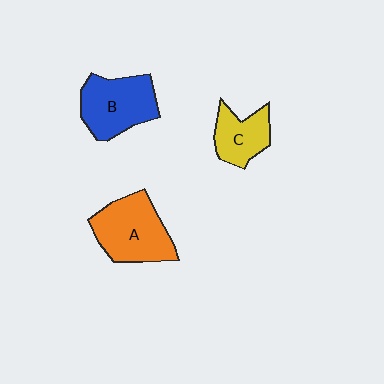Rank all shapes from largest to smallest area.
From largest to smallest: A (orange), B (blue), C (yellow).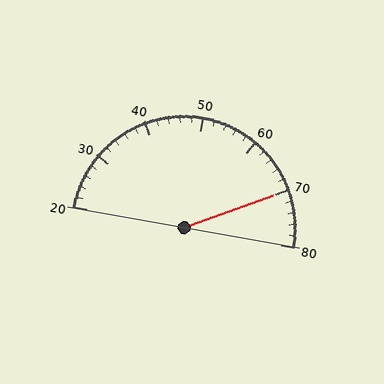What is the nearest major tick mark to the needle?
The nearest major tick mark is 70.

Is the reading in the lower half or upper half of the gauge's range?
The reading is in the upper half of the range (20 to 80).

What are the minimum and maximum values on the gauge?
The gauge ranges from 20 to 80.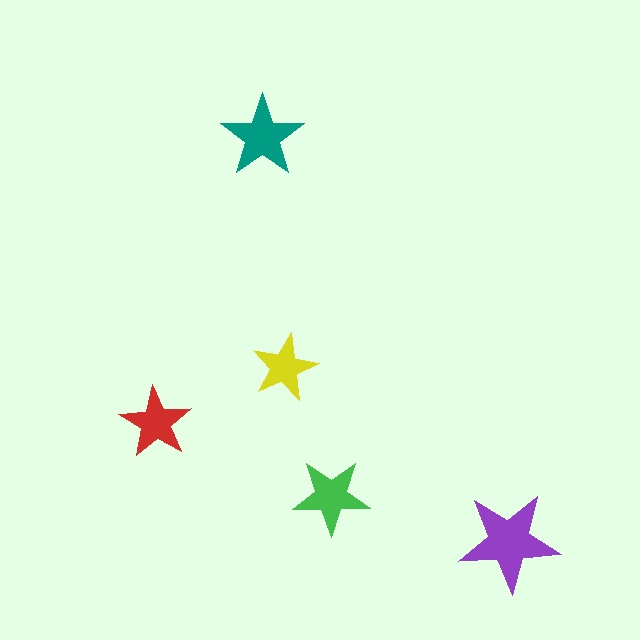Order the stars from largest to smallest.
the purple one, the teal one, the green one, the red one, the yellow one.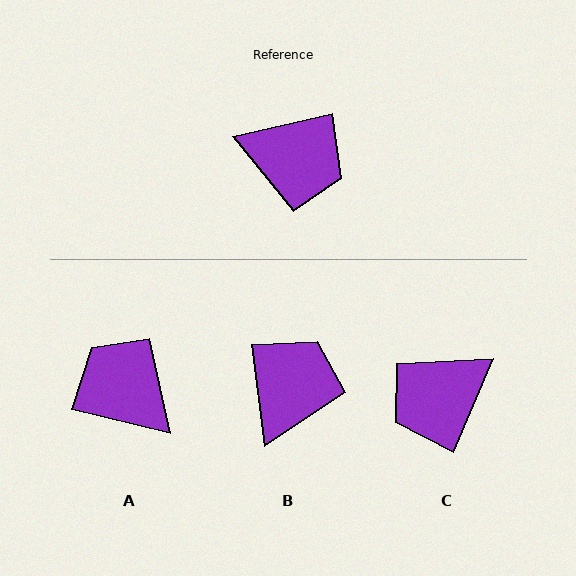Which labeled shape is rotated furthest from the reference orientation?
A, about 154 degrees away.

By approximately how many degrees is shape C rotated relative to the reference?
Approximately 126 degrees clockwise.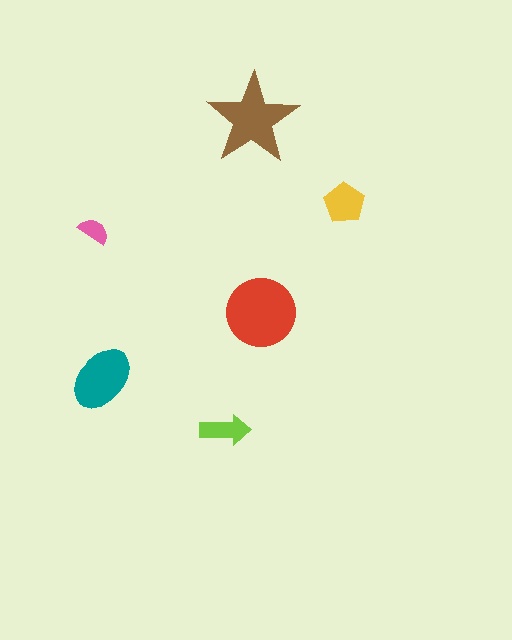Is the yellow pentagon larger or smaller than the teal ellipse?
Smaller.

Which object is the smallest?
The pink semicircle.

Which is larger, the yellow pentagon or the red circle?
The red circle.